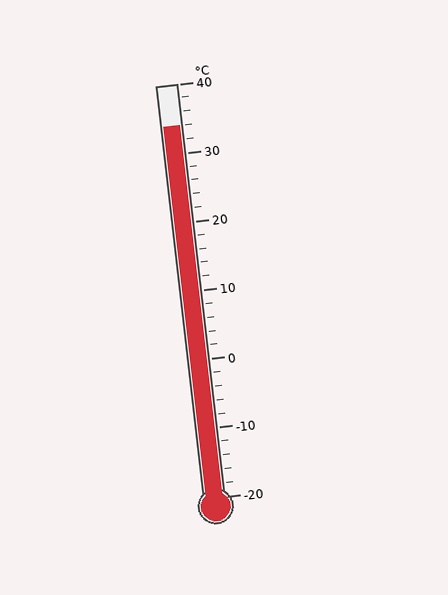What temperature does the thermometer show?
The thermometer shows approximately 34°C.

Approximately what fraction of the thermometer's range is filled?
The thermometer is filled to approximately 90% of its range.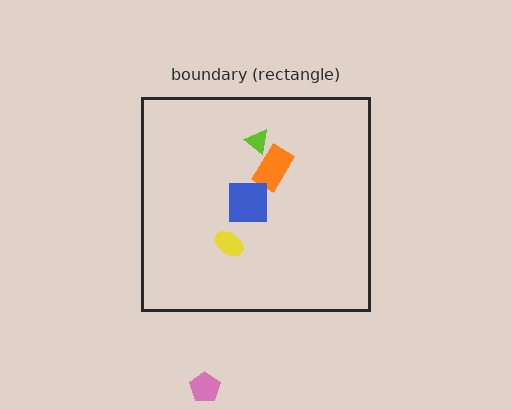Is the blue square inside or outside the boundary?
Inside.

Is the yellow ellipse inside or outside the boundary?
Inside.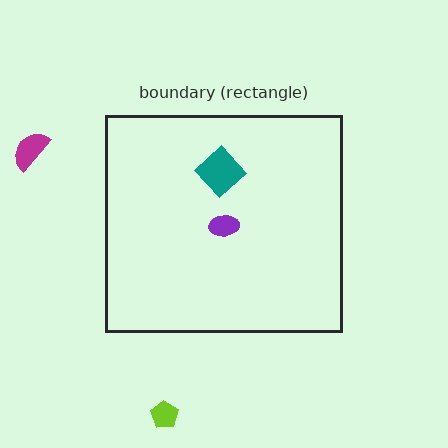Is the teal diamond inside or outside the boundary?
Inside.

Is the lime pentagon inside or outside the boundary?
Outside.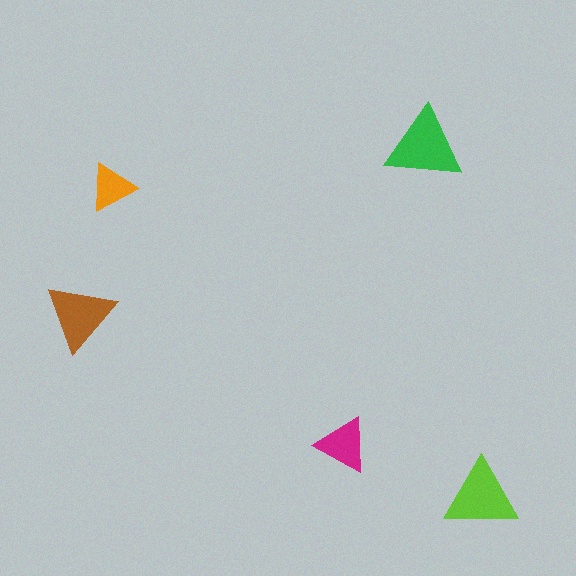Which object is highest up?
The green triangle is topmost.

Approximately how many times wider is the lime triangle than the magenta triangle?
About 1.5 times wider.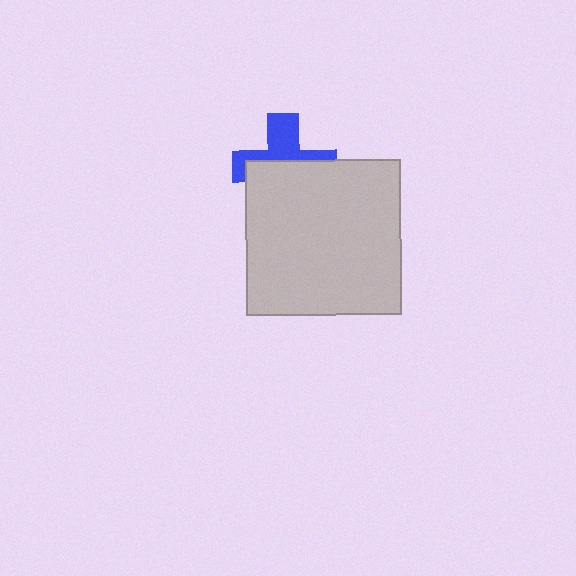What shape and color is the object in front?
The object in front is a light gray square.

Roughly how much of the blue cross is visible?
A small part of it is visible (roughly 44%).